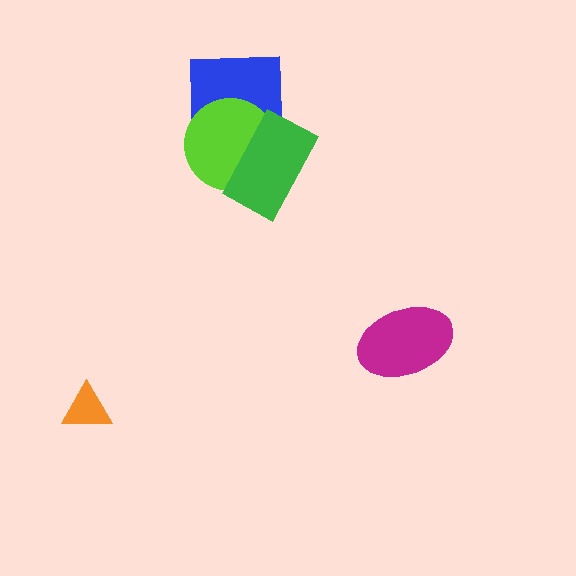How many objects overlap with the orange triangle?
0 objects overlap with the orange triangle.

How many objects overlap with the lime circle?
2 objects overlap with the lime circle.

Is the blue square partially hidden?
Yes, it is partially covered by another shape.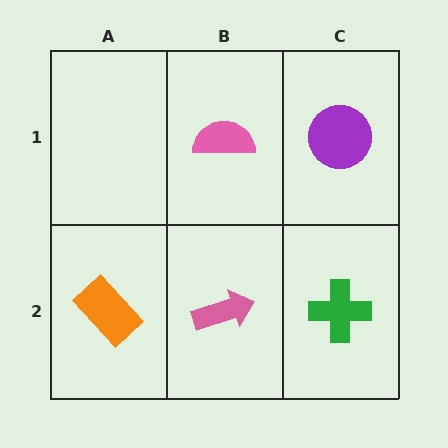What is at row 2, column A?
An orange rectangle.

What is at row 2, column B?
A pink arrow.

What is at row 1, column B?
A pink semicircle.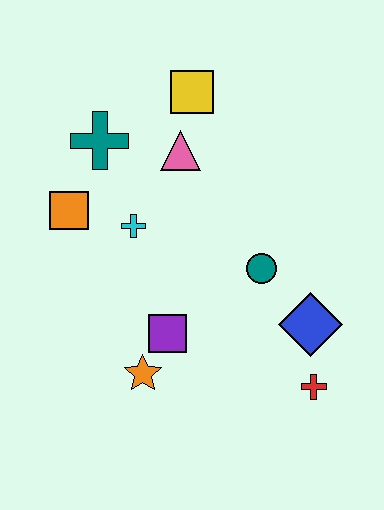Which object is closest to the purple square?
The orange star is closest to the purple square.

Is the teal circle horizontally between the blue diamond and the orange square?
Yes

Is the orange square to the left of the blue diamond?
Yes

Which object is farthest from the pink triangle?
The red cross is farthest from the pink triangle.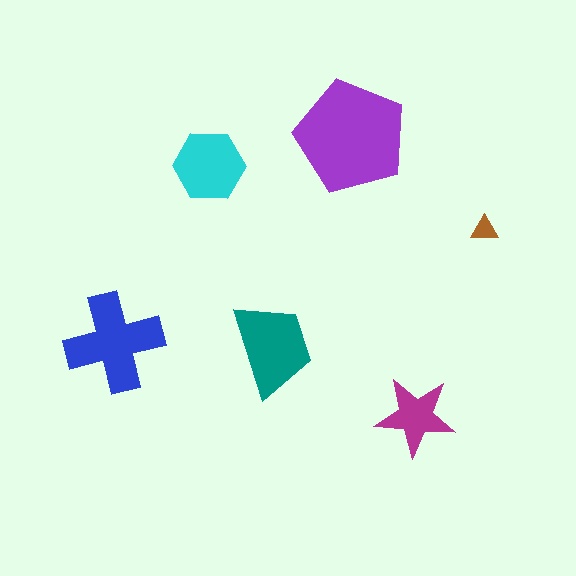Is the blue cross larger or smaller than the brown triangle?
Larger.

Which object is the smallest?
The brown triangle.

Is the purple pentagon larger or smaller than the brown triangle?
Larger.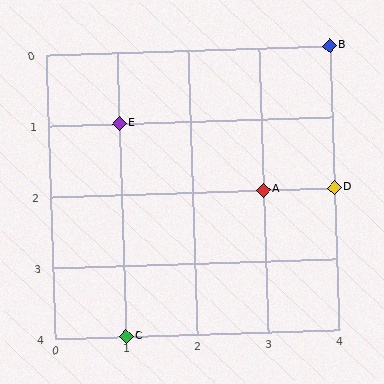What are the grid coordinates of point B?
Point B is at grid coordinates (4, 0).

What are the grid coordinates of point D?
Point D is at grid coordinates (4, 2).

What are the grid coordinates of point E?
Point E is at grid coordinates (1, 1).